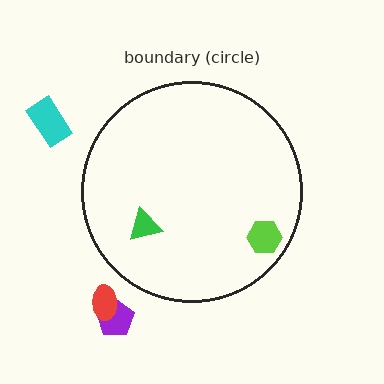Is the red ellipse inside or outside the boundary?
Outside.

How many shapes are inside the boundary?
2 inside, 3 outside.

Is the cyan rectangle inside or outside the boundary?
Outside.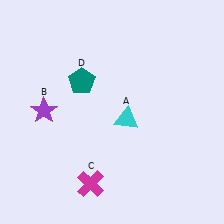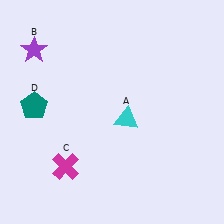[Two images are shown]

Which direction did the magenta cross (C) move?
The magenta cross (C) moved left.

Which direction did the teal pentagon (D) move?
The teal pentagon (D) moved left.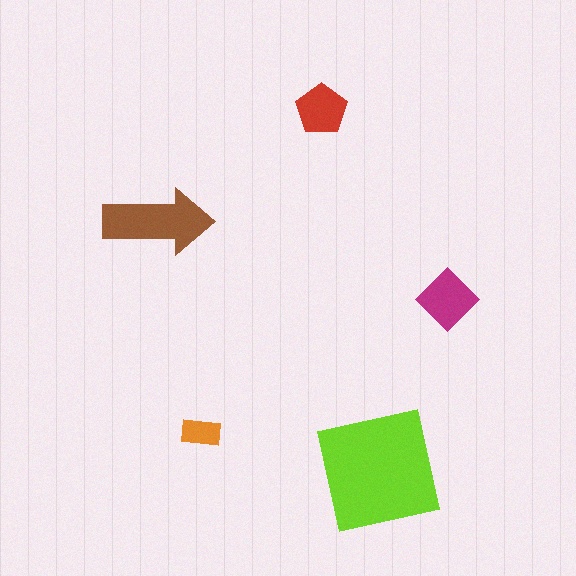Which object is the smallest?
The orange rectangle.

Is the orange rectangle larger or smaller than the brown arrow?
Smaller.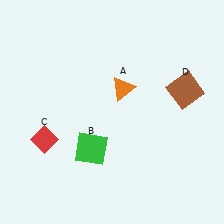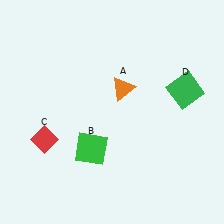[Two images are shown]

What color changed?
The square (D) changed from brown in Image 1 to green in Image 2.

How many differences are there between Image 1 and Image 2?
There is 1 difference between the two images.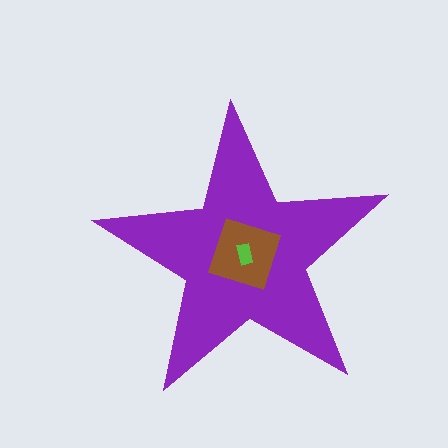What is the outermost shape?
The purple star.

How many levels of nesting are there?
3.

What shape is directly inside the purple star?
The brown diamond.